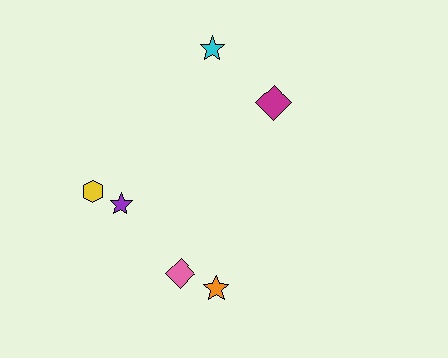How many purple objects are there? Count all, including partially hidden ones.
There is 1 purple object.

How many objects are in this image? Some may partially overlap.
There are 6 objects.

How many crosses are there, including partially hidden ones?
There are no crosses.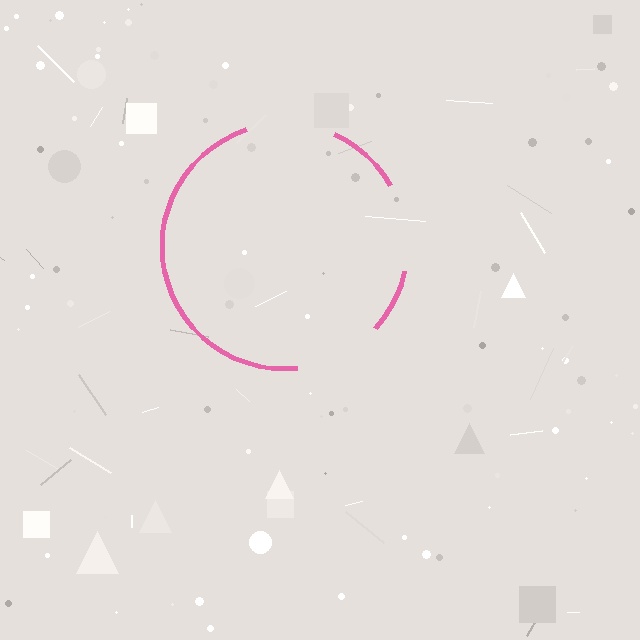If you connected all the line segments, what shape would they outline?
They would outline a circle.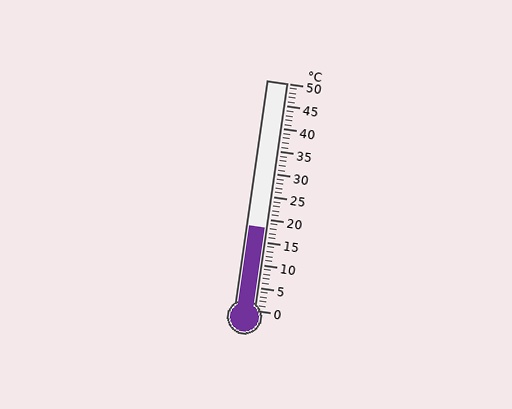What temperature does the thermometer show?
The thermometer shows approximately 18°C.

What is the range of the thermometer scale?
The thermometer scale ranges from 0°C to 50°C.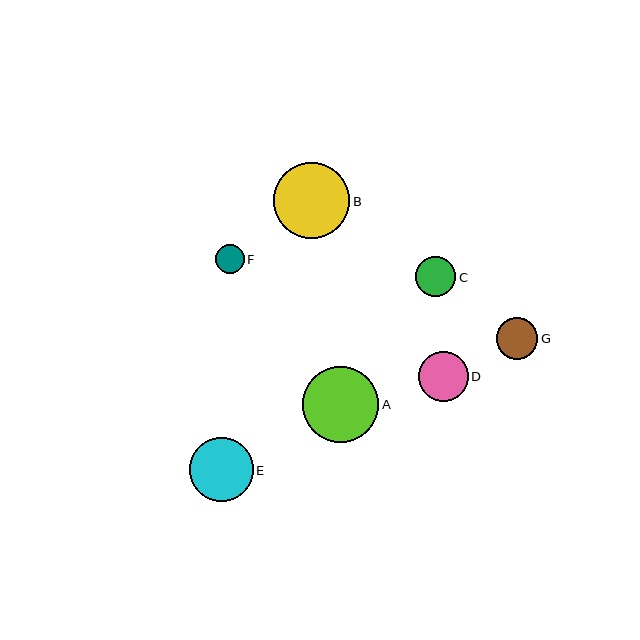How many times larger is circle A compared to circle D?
Circle A is approximately 1.5 times the size of circle D.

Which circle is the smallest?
Circle F is the smallest with a size of approximately 29 pixels.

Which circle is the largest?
Circle B is the largest with a size of approximately 76 pixels.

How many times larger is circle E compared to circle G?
Circle E is approximately 1.5 times the size of circle G.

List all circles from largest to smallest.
From largest to smallest: B, A, E, D, G, C, F.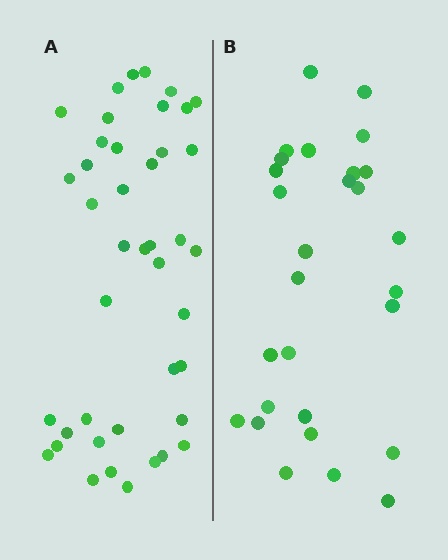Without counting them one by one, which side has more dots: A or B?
Region A (the left region) has more dots.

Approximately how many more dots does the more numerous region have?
Region A has approximately 15 more dots than region B.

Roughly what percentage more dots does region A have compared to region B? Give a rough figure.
About 50% more.